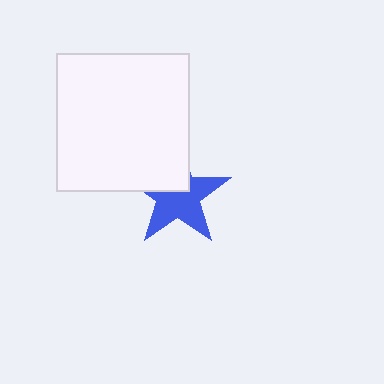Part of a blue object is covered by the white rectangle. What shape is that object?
It is a star.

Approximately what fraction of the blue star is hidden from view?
Roughly 35% of the blue star is hidden behind the white rectangle.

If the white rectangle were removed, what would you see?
You would see the complete blue star.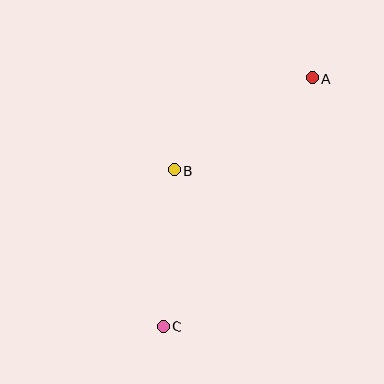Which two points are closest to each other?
Points B and C are closest to each other.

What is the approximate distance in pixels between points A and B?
The distance between A and B is approximately 166 pixels.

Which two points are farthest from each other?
Points A and C are farthest from each other.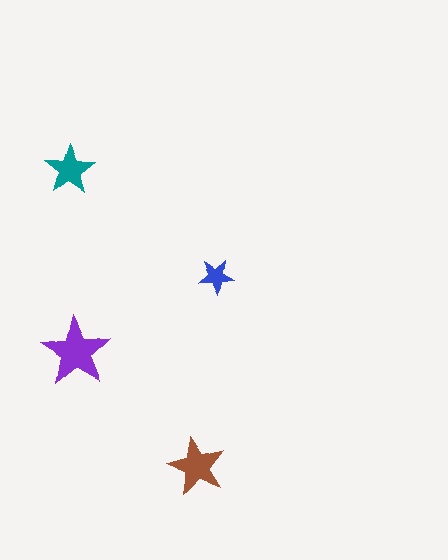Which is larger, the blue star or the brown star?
The brown one.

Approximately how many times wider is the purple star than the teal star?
About 1.5 times wider.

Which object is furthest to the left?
The teal star is leftmost.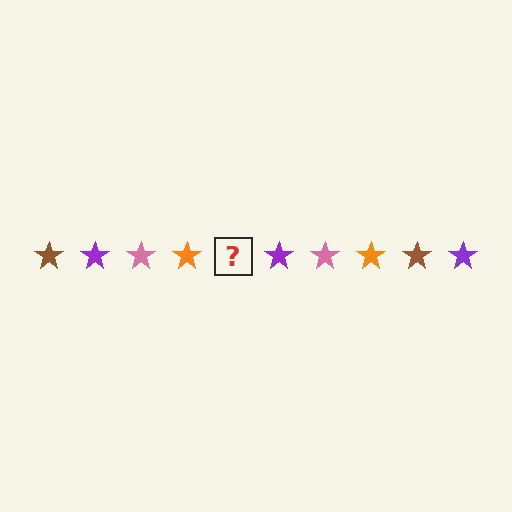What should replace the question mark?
The question mark should be replaced with a brown star.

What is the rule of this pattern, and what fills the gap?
The rule is that the pattern cycles through brown, purple, pink, orange stars. The gap should be filled with a brown star.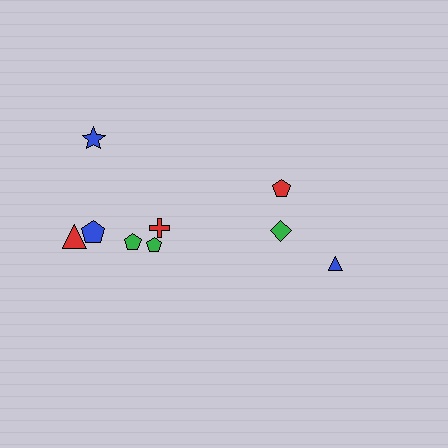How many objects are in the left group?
There are 6 objects.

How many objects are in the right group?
There are 3 objects.